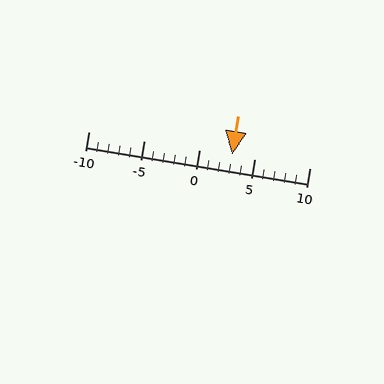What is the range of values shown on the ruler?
The ruler shows values from -10 to 10.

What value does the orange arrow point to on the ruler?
The orange arrow points to approximately 3.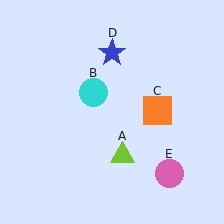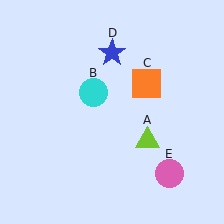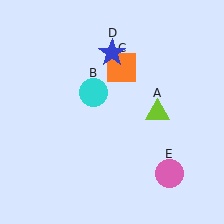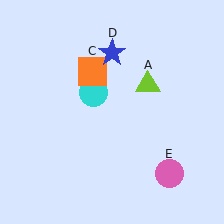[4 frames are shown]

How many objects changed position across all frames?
2 objects changed position: lime triangle (object A), orange square (object C).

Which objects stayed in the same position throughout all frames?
Cyan circle (object B) and blue star (object D) and pink circle (object E) remained stationary.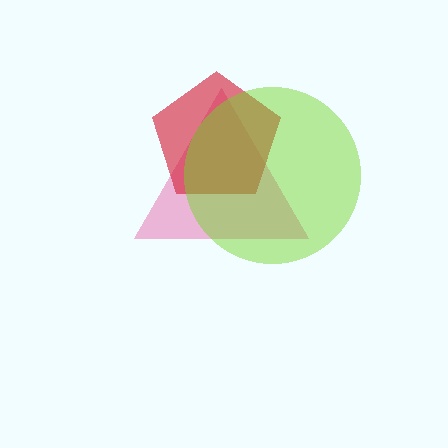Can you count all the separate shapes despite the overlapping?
Yes, there are 3 separate shapes.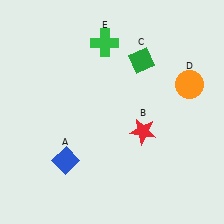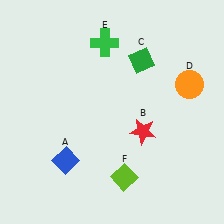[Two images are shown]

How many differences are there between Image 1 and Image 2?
There is 1 difference between the two images.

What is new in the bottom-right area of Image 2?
A lime diamond (F) was added in the bottom-right area of Image 2.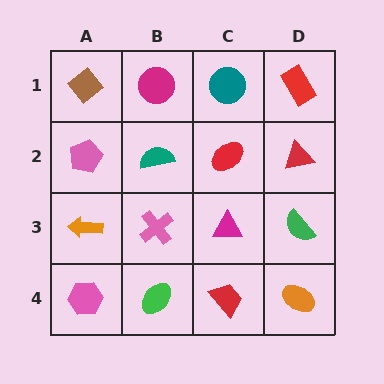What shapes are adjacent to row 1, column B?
A teal semicircle (row 2, column B), a brown diamond (row 1, column A), a teal circle (row 1, column C).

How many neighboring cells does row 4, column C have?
3.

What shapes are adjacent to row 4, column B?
A pink cross (row 3, column B), a pink hexagon (row 4, column A), a red trapezoid (row 4, column C).